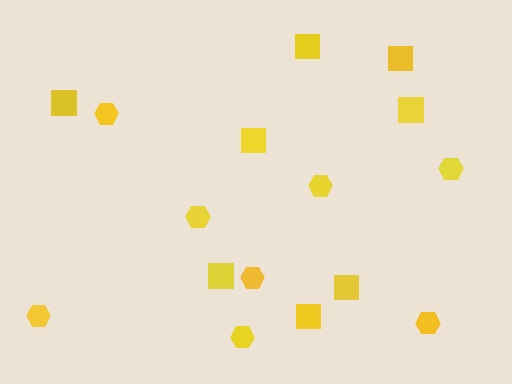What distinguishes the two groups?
There are 2 groups: one group of hexagons (8) and one group of squares (8).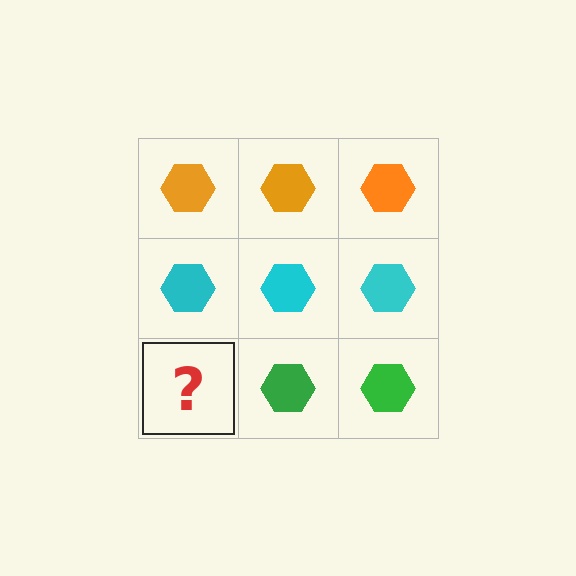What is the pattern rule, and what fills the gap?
The rule is that each row has a consistent color. The gap should be filled with a green hexagon.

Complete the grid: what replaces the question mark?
The question mark should be replaced with a green hexagon.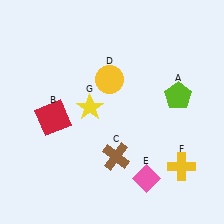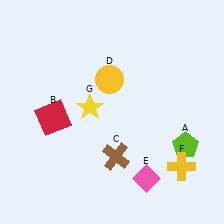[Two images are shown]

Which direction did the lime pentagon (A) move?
The lime pentagon (A) moved down.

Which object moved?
The lime pentagon (A) moved down.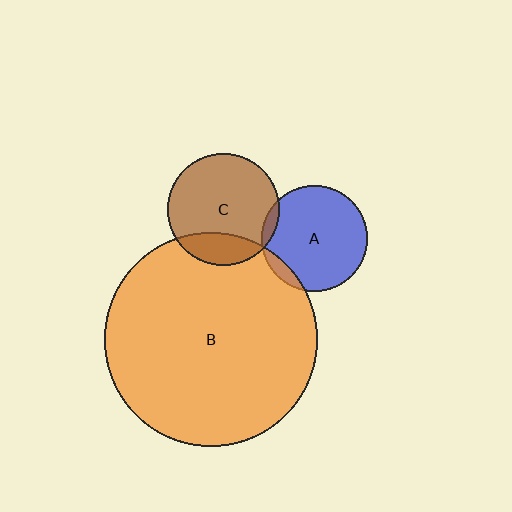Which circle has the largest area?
Circle B (orange).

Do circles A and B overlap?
Yes.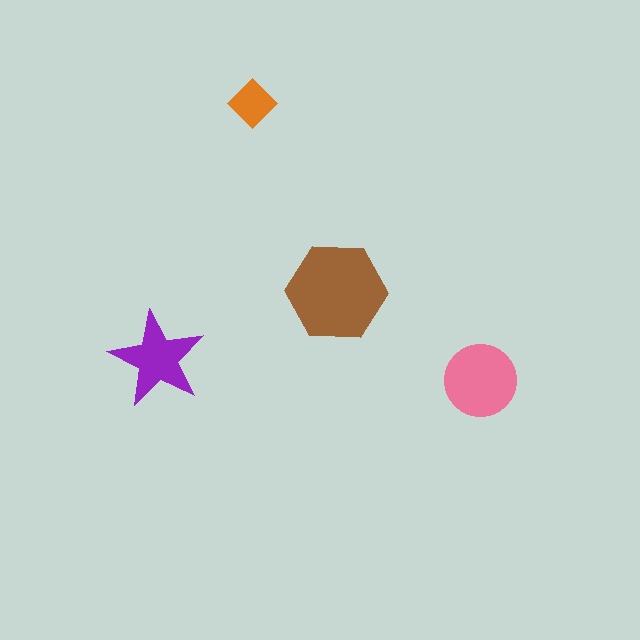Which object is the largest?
The brown hexagon.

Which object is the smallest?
The orange diamond.